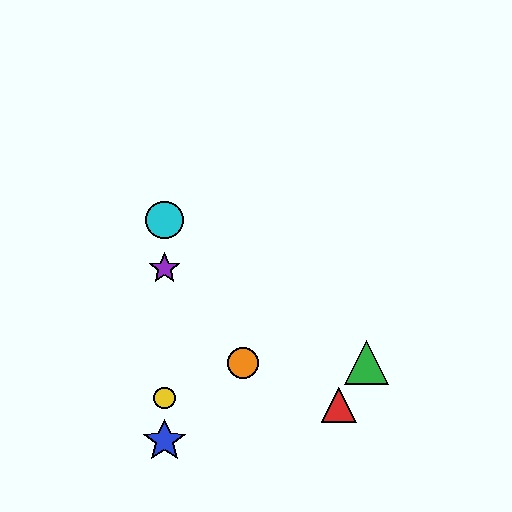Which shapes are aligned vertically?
The blue star, the yellow circle, the purple star, the cyan circle are aligned vertically.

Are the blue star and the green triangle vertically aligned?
No, the blue star is at x≈165 and the green triangle is at x≈366.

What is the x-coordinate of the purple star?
The purple star is at x≈165.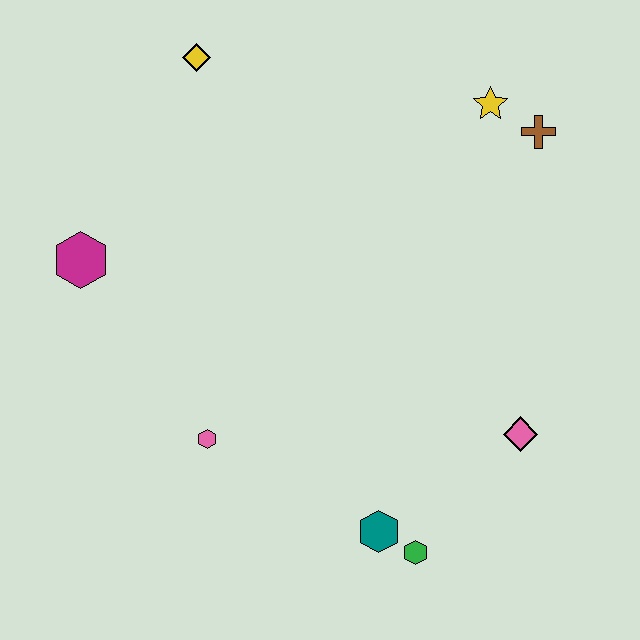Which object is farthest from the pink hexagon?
The brown cross is farthest from the pink hexagon.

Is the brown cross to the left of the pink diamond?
No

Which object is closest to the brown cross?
The yellow star is closest to the brown cross.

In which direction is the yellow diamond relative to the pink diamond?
The yellow diamond is above the pink diamond.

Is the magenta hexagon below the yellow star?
Yes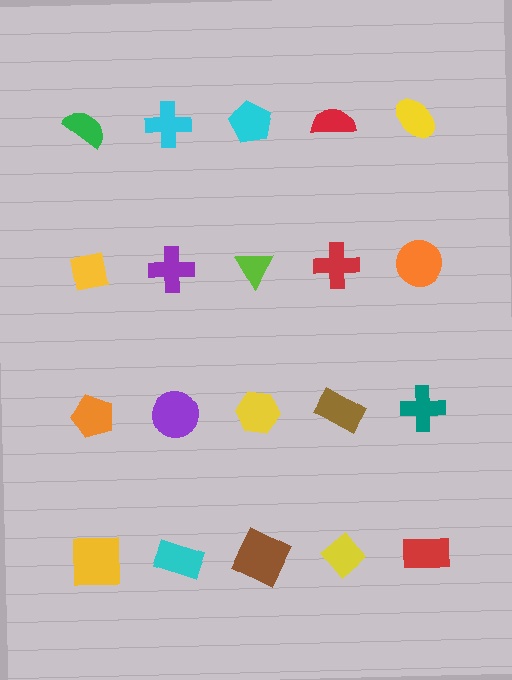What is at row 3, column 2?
A purple circle.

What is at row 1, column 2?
A cyan cross.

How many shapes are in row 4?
5 shapes.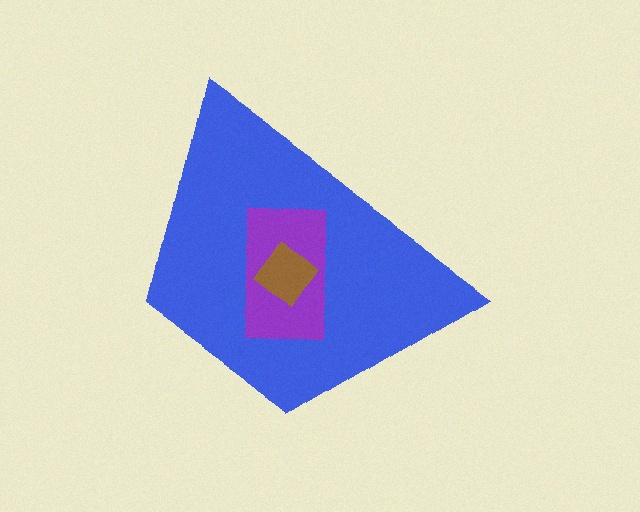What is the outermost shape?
The blue trapezoid.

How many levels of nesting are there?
3.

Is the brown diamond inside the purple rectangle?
Yes.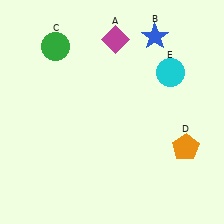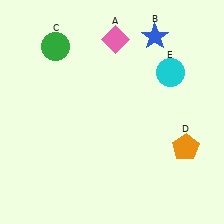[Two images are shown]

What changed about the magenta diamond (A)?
In Image 1, A is magenta. In Image 2, it changed to pink.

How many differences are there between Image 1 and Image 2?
There is 1 difference between the two images.